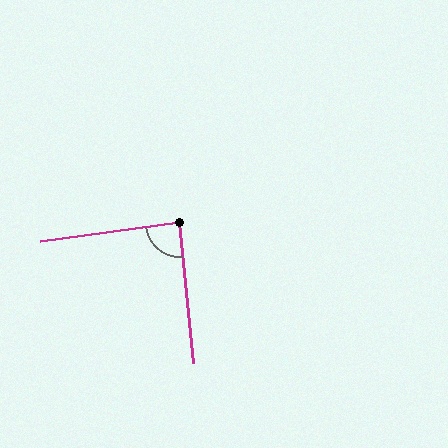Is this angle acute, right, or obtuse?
It is approximately a right angle.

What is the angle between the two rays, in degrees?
Approximately 88 degrees.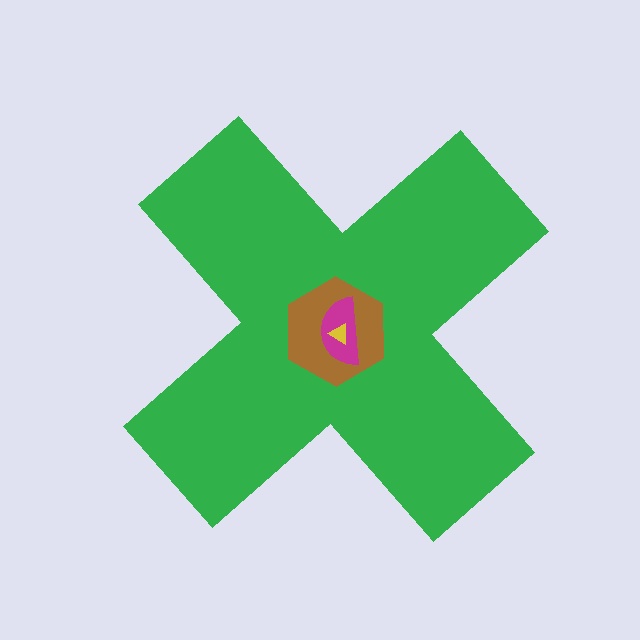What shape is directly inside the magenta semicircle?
The yellow triangle.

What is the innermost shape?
The yellow triangle.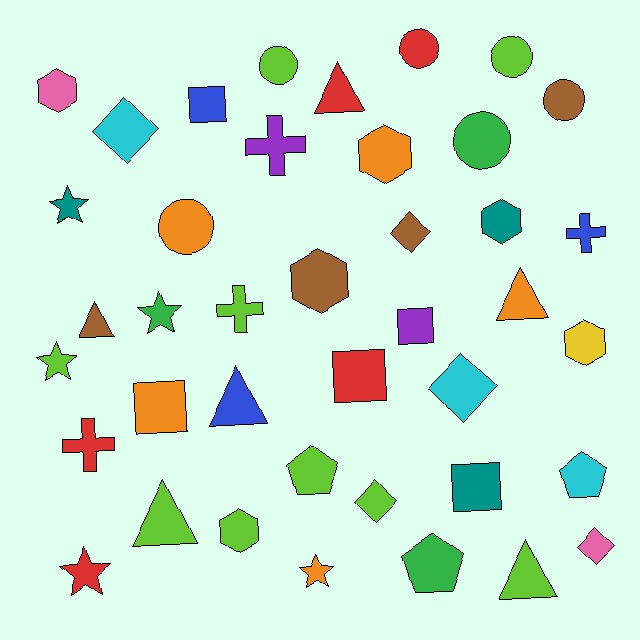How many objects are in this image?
There are 40 objects.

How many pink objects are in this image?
There are 2 pink objects.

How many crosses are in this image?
There are 4 crosses.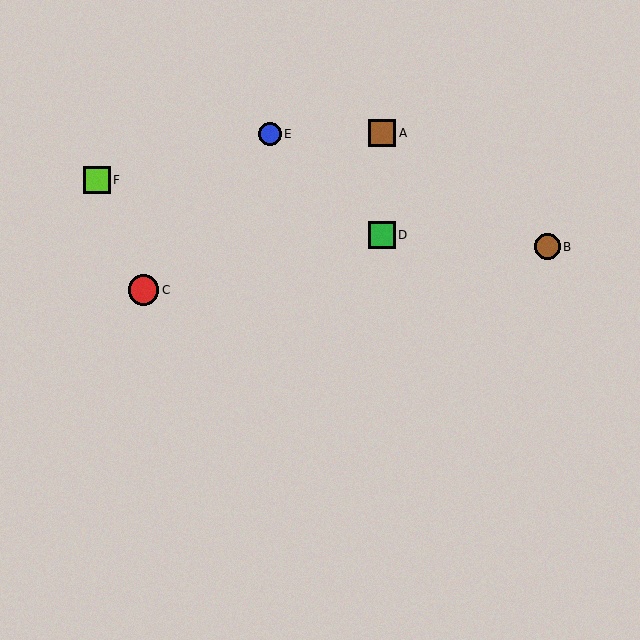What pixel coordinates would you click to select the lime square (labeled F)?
Click at (97, 180) to select the lime square F.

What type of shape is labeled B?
Shape B is a brown circle.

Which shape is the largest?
The red circle (labeled C) is the largest.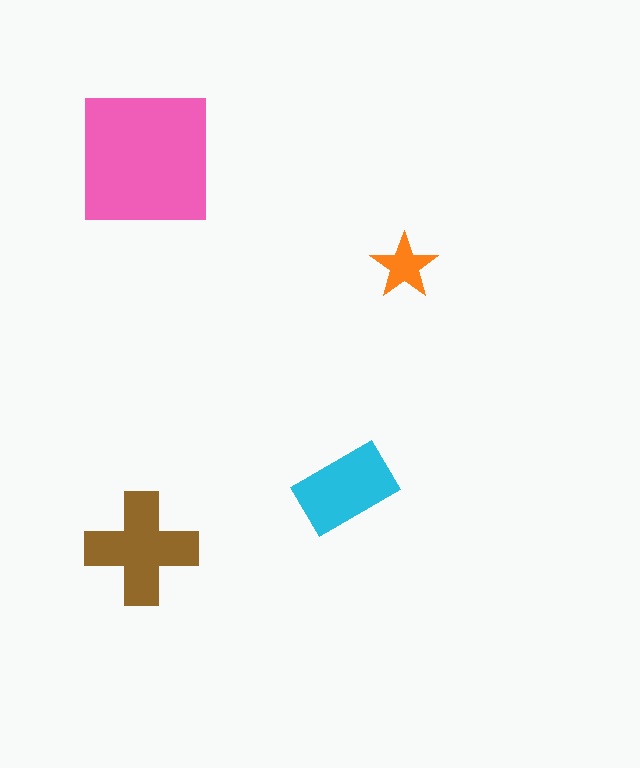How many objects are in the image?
There are 4 objects in the image.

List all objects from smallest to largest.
The orange star, the cyan rectangle, the brown cross, the pink square.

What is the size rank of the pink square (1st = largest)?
1st.